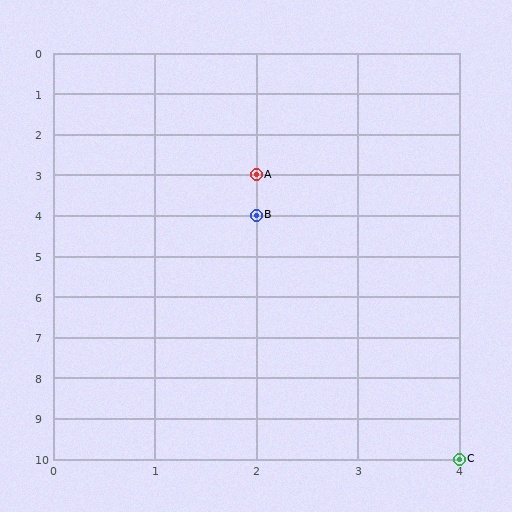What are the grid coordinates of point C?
Point C is at grid coordinates (4, 10).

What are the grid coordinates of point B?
Point B is at grid coordinates (2, 4).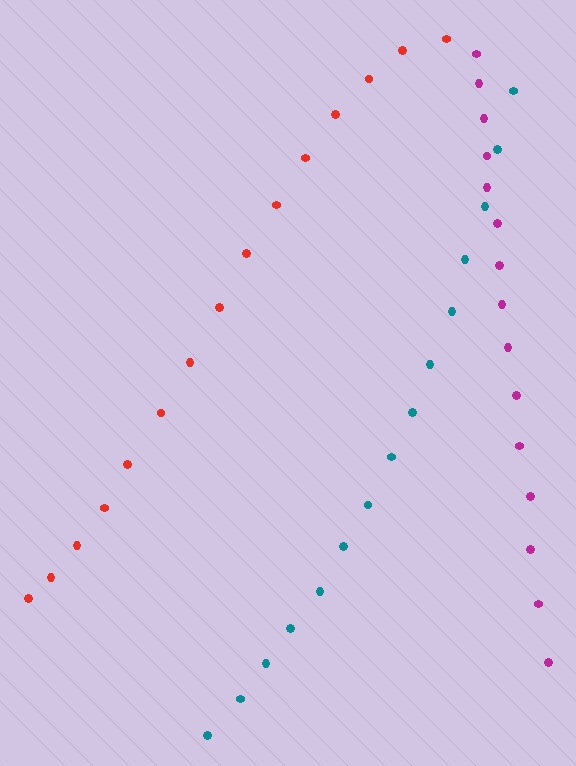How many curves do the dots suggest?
There are 3 distinct paths.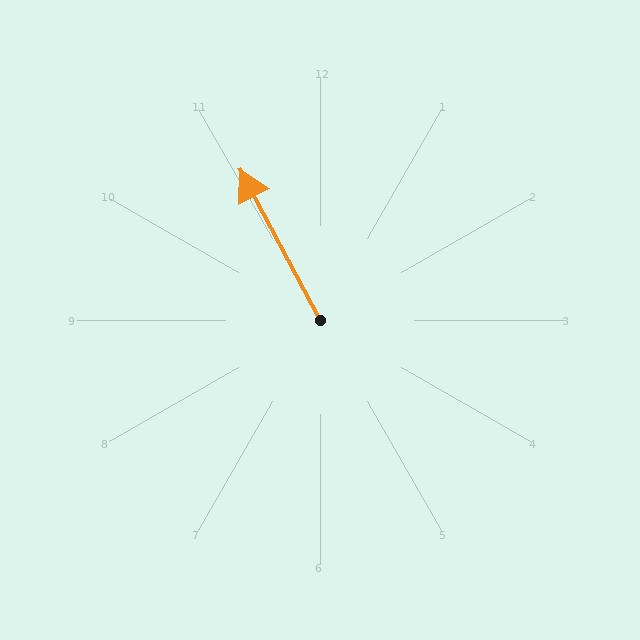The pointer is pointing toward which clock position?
Roughly 11 o'clock.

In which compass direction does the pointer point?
Northwest.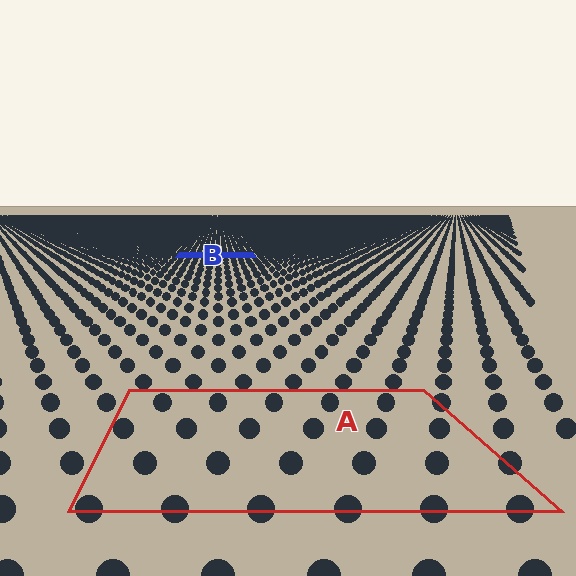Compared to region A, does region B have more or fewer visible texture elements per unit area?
Region B has more texture elements per unit area — they are packed more densely because it is farther away.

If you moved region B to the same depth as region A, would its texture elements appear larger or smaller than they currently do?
They would appear larger. At a closer depth, the same texture elements are projected at a bigger on-screen size.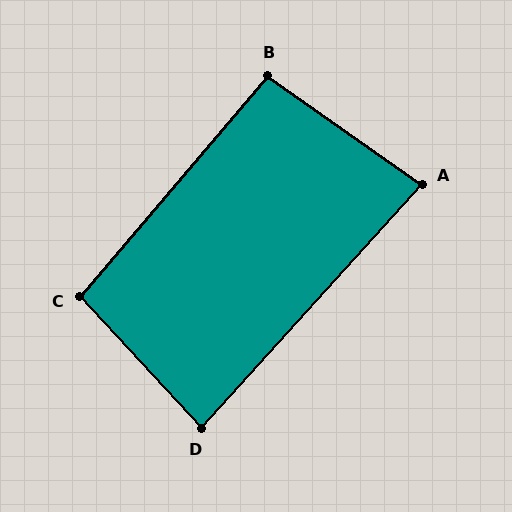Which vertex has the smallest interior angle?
A, at approximately 83 degrees.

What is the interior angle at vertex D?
Approximately 85 degrees (acute).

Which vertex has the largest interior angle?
C, at approximately 97 degrees.